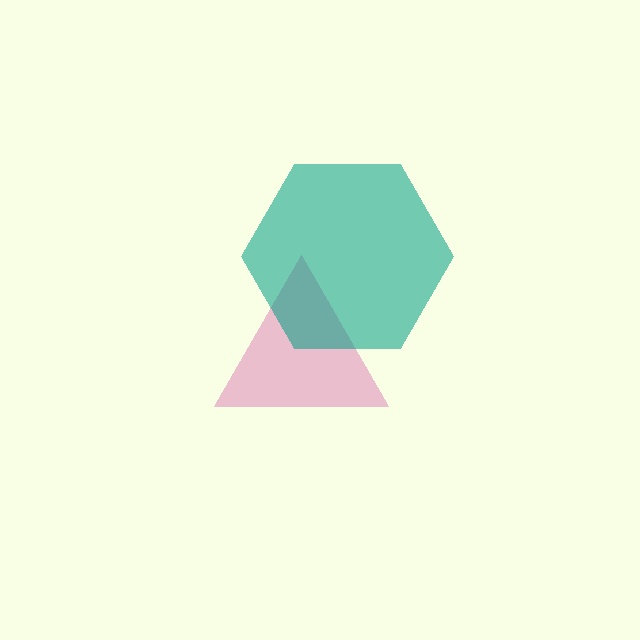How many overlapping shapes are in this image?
There are 2 overlapping shapes in the image.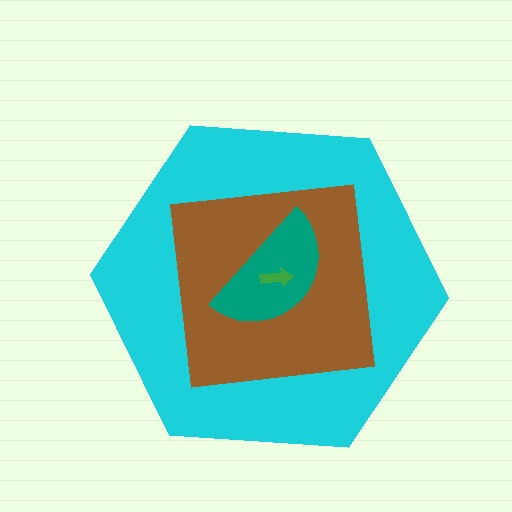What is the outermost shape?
The cyan hexagon.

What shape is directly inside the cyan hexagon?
The brown square.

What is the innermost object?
The green arrow.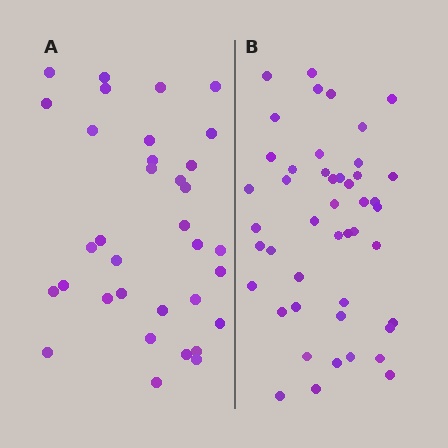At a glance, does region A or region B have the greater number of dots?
Region B (the right region) has more dots.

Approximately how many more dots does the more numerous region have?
Region B has roughly 12 or so more dots than region A.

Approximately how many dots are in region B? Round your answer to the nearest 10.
About 50 dots. (The exact count is 46, which rounds to 50.)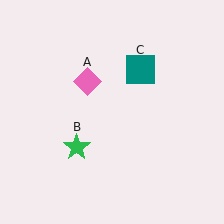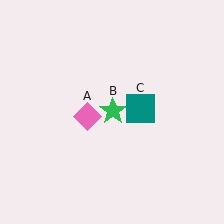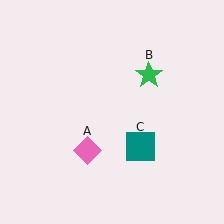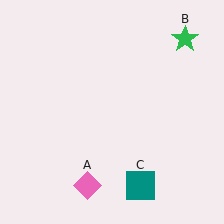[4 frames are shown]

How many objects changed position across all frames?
3 objects changed position: pink diamond (object A), green star (object B), teal square (object C).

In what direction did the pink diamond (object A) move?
The pink diamond (object A) moved down.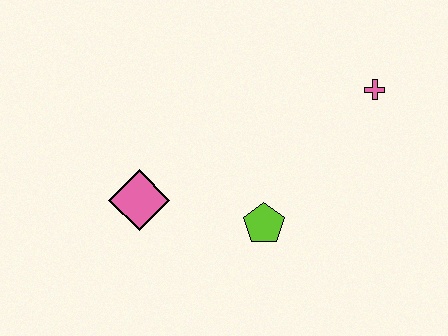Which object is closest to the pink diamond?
The lime pentagon is closest to the pink diamond.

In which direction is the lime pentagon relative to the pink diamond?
The lime pentagon is to the right of the pink diamond.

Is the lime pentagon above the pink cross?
No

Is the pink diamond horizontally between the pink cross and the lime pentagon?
No